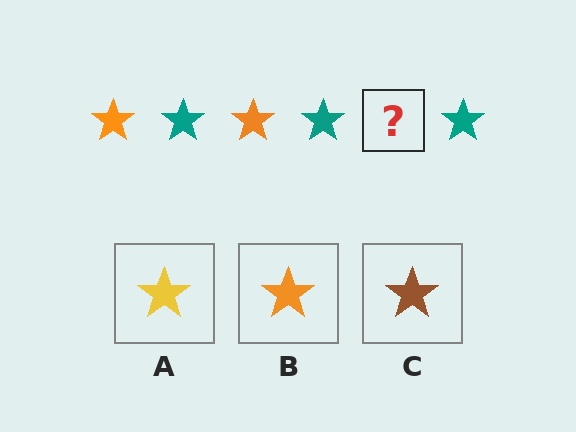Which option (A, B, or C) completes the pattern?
B.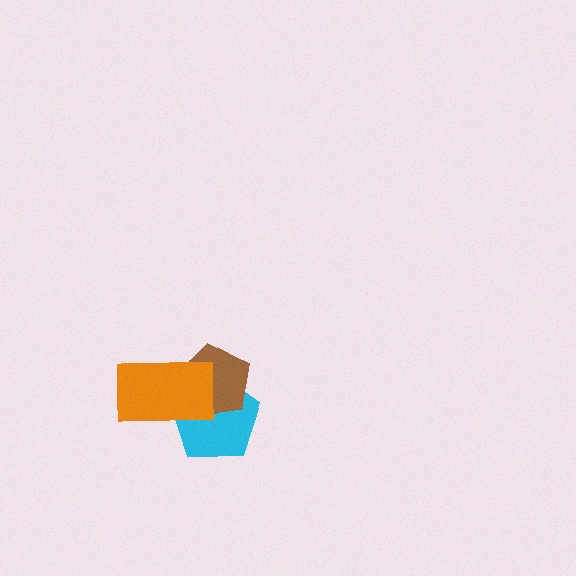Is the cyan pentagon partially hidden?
Yes, it is partially covered by another shape.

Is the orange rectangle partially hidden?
No, no other shape covers it.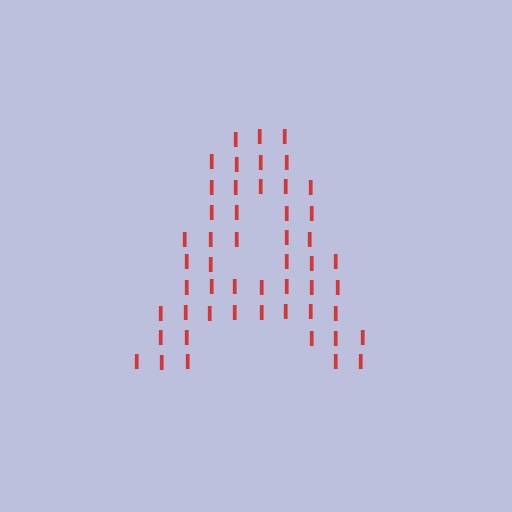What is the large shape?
The large shape is the letter A.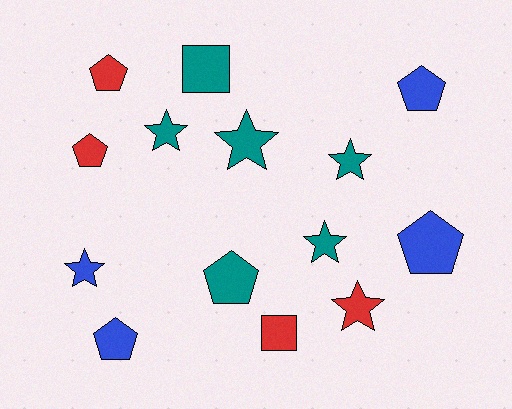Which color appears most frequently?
Teal, with 6 objects.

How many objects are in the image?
There are 14 objects.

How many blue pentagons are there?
There are 3 blue pentagons.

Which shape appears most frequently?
Star, with 6 objects.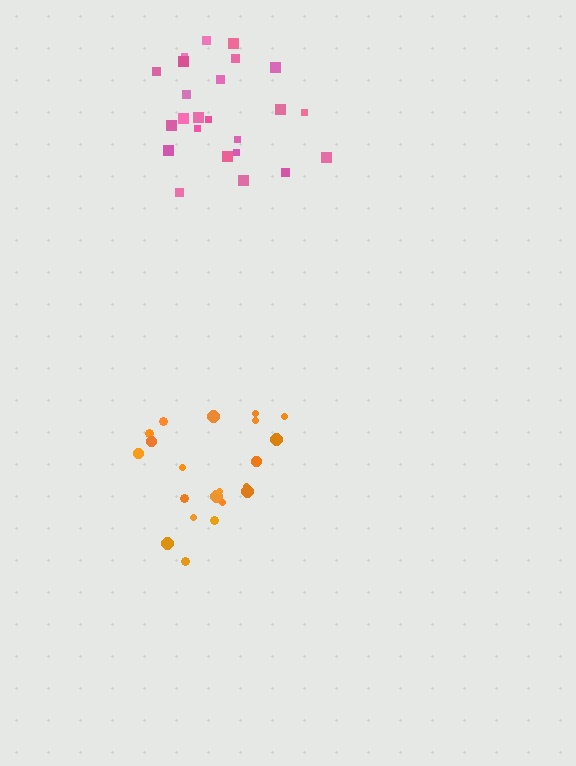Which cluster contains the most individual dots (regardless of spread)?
Pink (24).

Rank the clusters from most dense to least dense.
orange, pink.